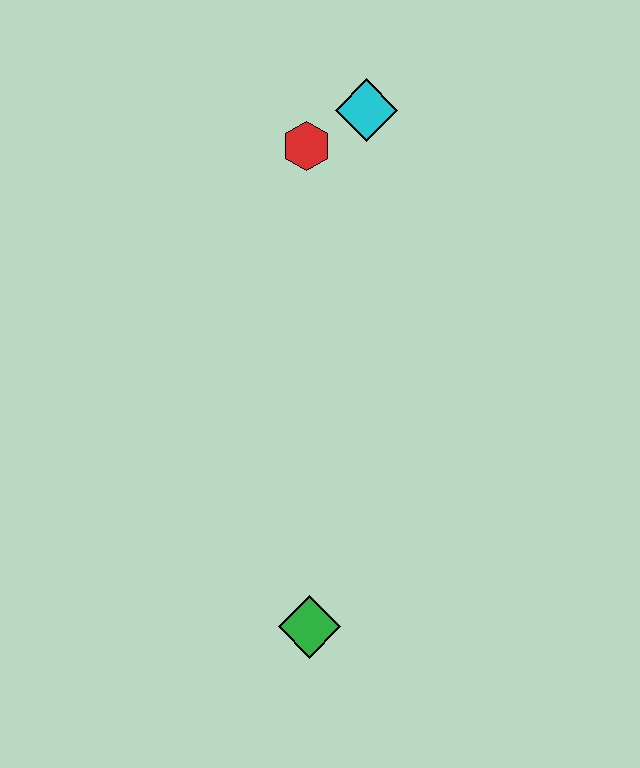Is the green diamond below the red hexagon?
Yes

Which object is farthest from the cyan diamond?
The green diamond is farthest from the cyan diamond.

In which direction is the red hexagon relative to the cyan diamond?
The red hexagon is to the left of the cyan diamond.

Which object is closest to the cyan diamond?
The red hexagon is closest to the cyan diamond.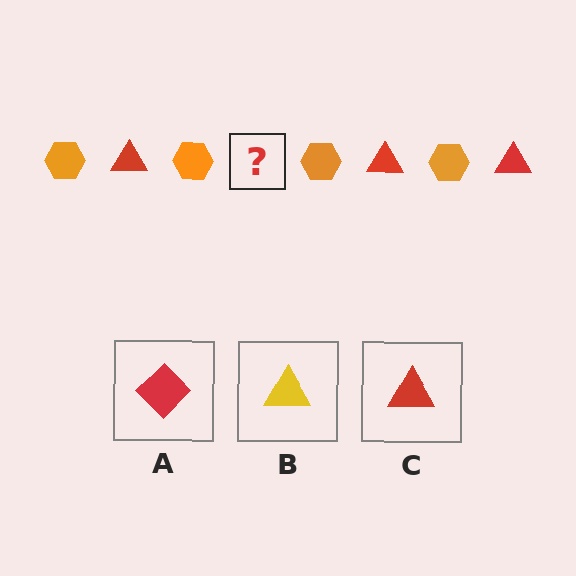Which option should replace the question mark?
Option C.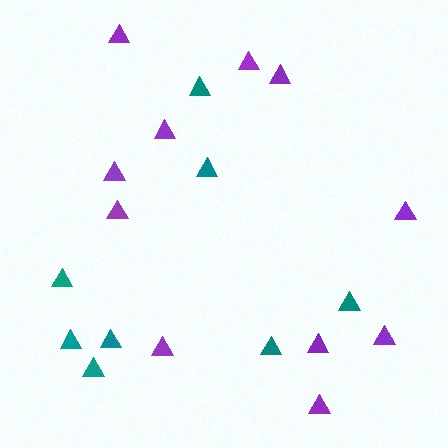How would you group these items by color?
There are 2 groups: one group of purple triangles (11) and one group of teal triangles (8).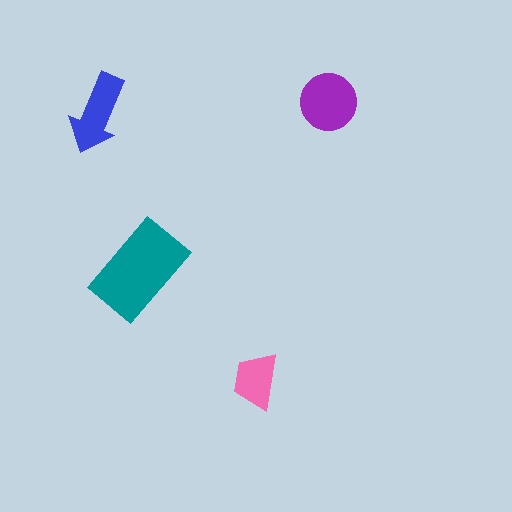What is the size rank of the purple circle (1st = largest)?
2nd.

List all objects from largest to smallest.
The teal rectangle, the purple circle, the blue arrow, the pink trapezoid.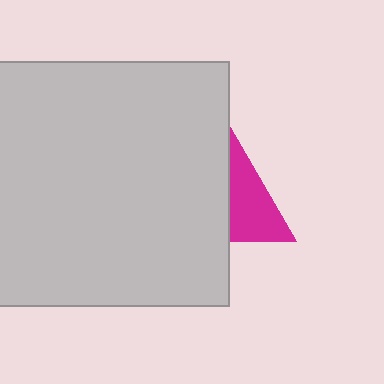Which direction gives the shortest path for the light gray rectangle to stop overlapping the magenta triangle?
Moving left gives the shortest separation.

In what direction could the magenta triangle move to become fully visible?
The magenta triangle could move right. That would shift it out from behind the light gray rectangle entirely.